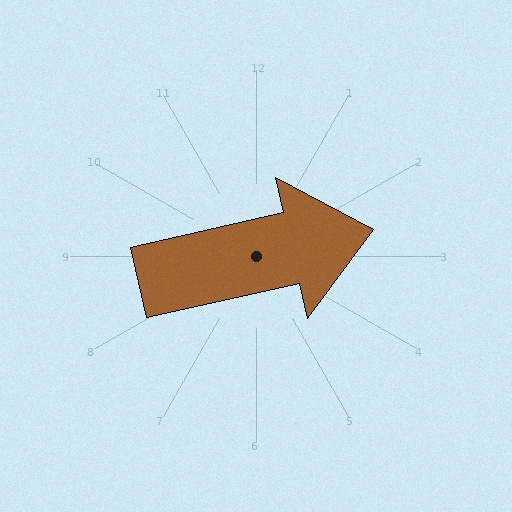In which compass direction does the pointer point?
East.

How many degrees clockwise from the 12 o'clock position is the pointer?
Approximately 77 degrees.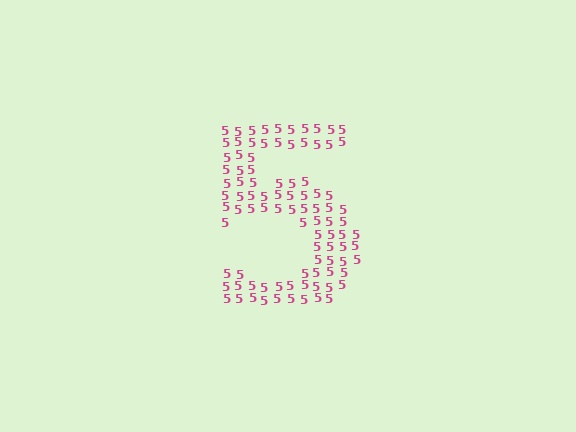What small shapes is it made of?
It is made of small digit 5's.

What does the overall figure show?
The overall figure shows the digit 5.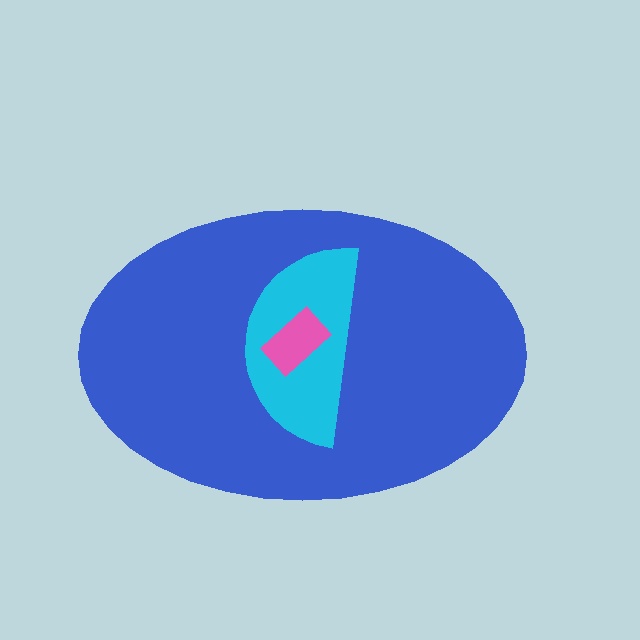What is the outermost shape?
The blue ellipse.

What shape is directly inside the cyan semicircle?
The pink rectangle.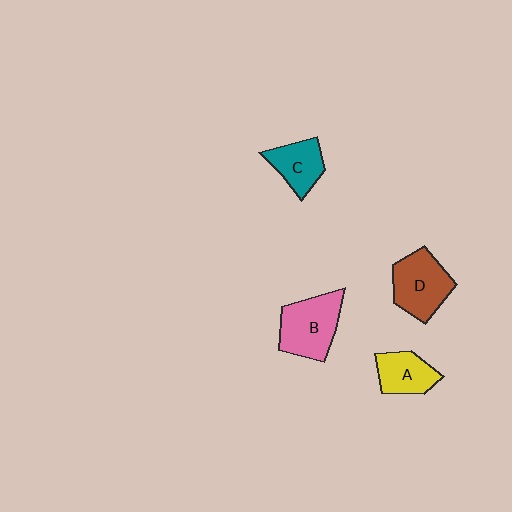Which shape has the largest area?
Shape B (pink).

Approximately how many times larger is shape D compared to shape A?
Approximately 1.4 times.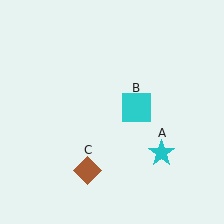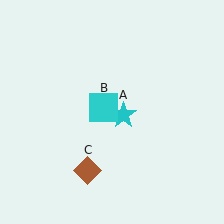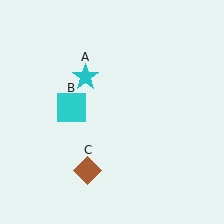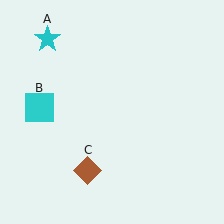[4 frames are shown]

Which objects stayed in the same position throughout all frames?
Brown diamond (object C) remained stationary.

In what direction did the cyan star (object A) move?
The cyan star (object A) moved up and to the left.